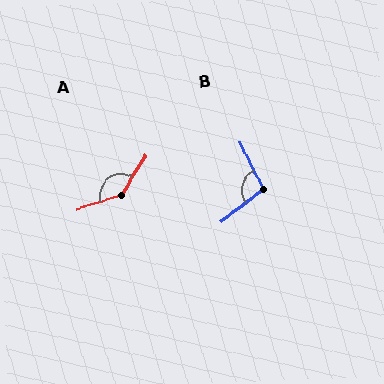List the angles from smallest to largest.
B (101°), A (139°).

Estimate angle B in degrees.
Approximately 101 degrees.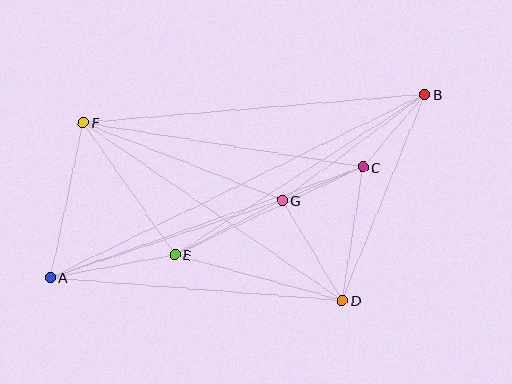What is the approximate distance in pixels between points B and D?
The distance between B and D is approximately 222 pixels.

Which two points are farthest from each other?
Points A and B are farthest from each other.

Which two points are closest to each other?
Points C and G are closest to each other.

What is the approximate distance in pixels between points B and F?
The distance between B and F is approximately 343 pixels.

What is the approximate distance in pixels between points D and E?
The distance between D and E is approximately 174 pixels.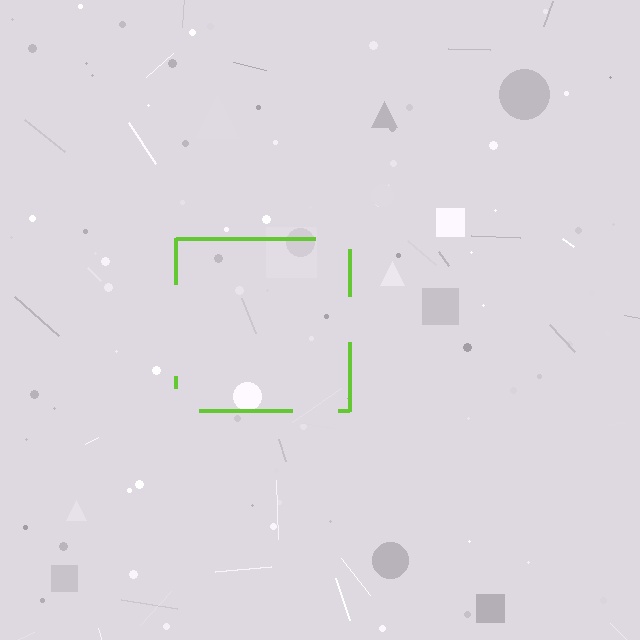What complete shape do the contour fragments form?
The contour fragments form a square.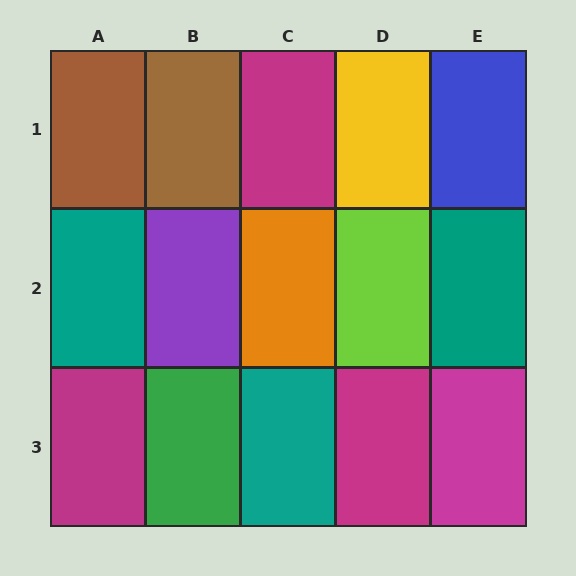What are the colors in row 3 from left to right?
Magenta, green, teal, magenta, magenta.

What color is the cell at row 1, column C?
Magenta.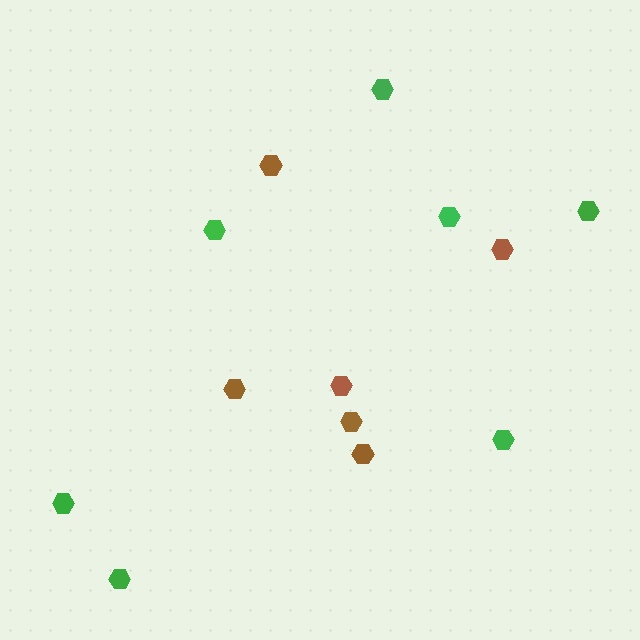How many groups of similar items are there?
There are 2 groups: one group of brown hexagons (6) and one group of green hexagons (7).